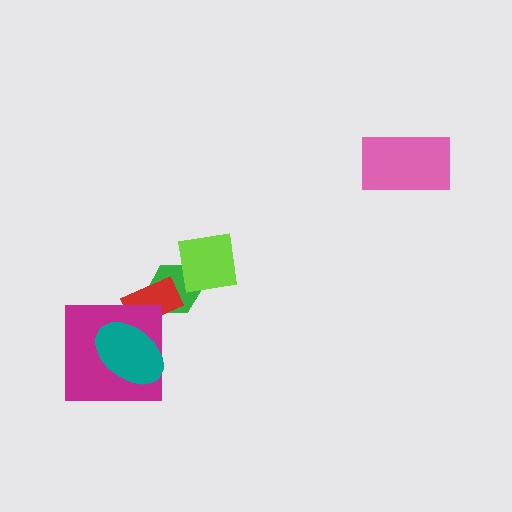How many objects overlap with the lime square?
1 object overlaps with the lime square.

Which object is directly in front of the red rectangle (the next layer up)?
The magenta square is directly in front of the red rectangle.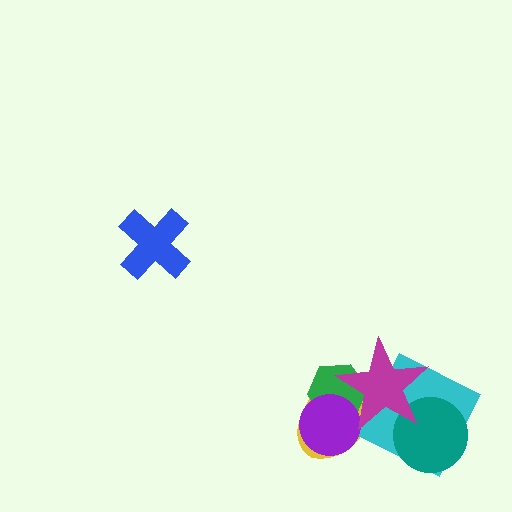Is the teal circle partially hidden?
Yes, it is partially covered by another shape.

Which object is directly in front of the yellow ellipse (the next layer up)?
The green hexagon is directly in front of the yellow ellipse.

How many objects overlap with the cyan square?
3 objects overlap with the cyan square.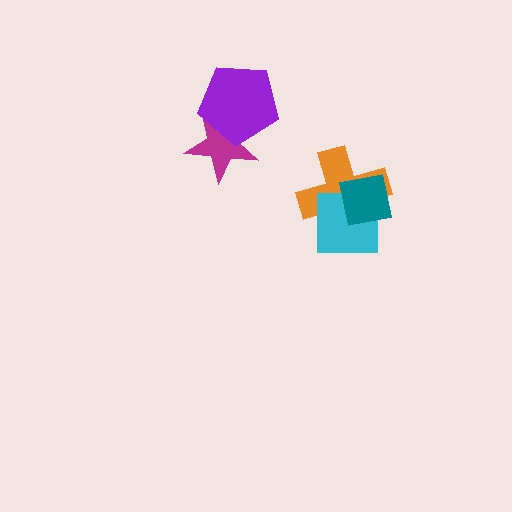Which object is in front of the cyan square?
The teal square is in front of the cyan square.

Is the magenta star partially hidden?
Yes, it is partially covered by another shape.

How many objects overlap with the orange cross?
2 objects overlap with the orange cross.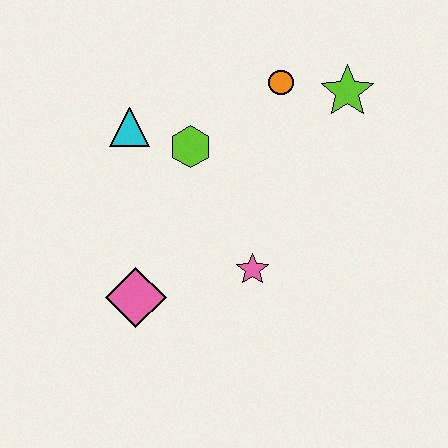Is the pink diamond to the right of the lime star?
No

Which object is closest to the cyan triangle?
The lime hexagon is closest to the cyan triangle.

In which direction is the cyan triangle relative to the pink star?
The cyan triangle is above the pink star.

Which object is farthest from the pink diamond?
The lime star is farthest from the pink diamond.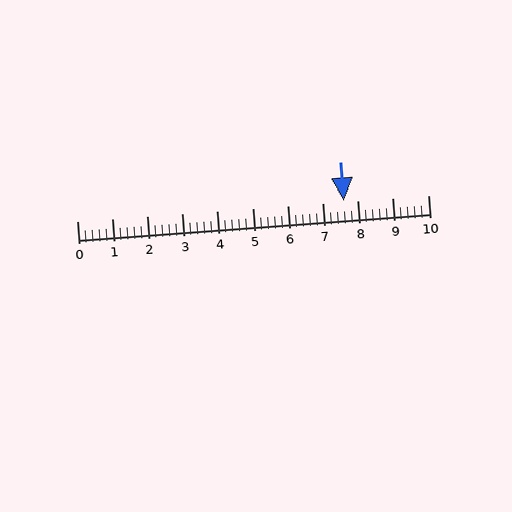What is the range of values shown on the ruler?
The ruler shows values from 0 to 10.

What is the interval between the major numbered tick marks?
The major tick marks are spaced 1 units apart.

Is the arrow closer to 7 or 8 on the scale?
The arrow is closer to 8.